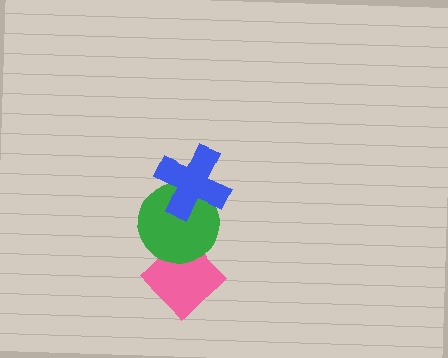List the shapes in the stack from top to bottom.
From top to bottom: the blue cross, the green circle, the pink diamond.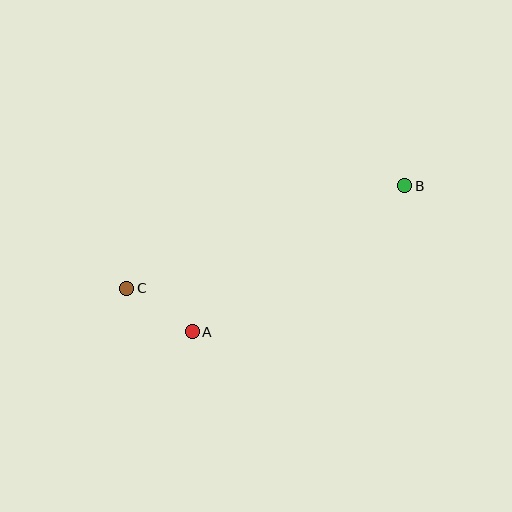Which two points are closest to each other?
Points A and C are closest to each other.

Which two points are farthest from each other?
Points B and C are farthest from each other.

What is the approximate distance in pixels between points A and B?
The distance between A and B is approximately 258 pixels.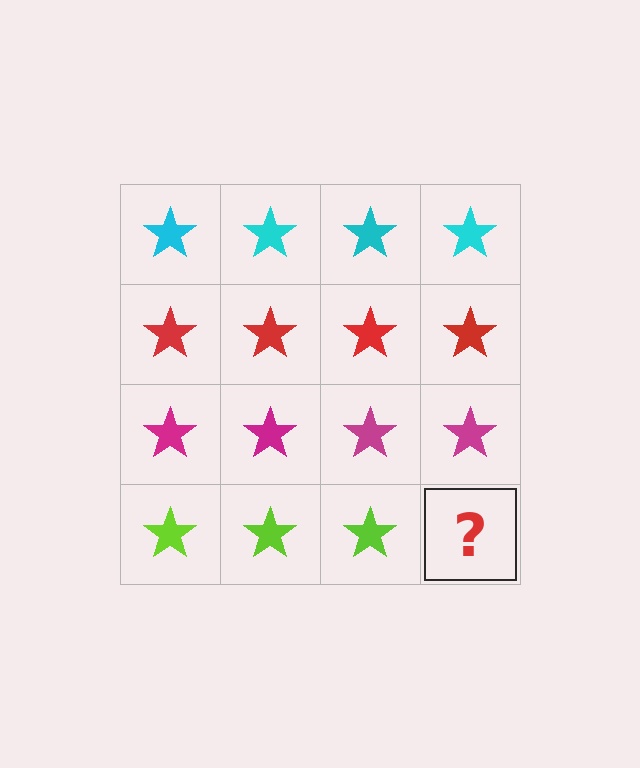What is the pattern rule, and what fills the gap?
The rule is that each row has a consistent color. The gap should be filled with a lime star.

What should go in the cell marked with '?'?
The missing cell should contain a lime star.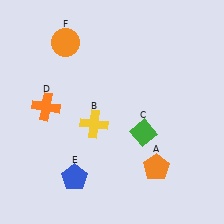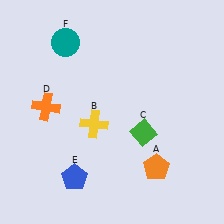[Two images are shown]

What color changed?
The circle (F) changed from orange in Image 1 to teal in Image 2.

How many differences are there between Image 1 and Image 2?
There is 1 difference between the two images.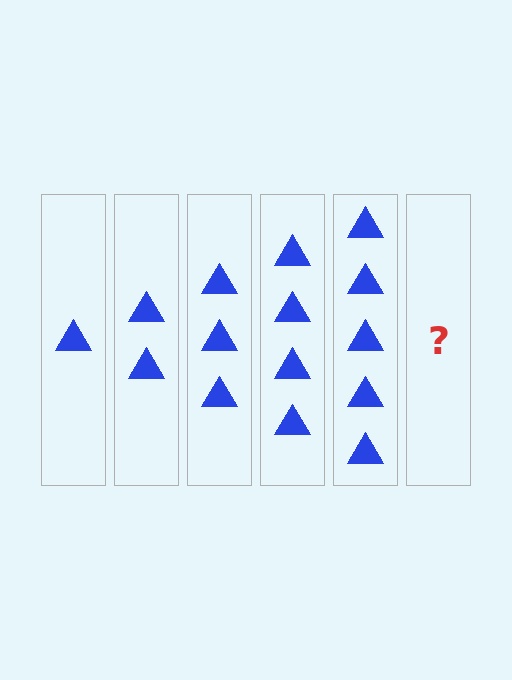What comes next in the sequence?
The next element should be 6 triangles.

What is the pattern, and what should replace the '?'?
The pattern is that each step adds one more triangle. The '?' should be 6 triangles.